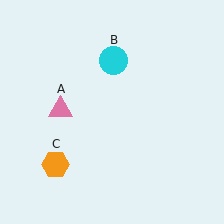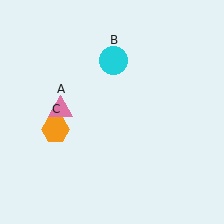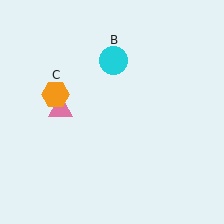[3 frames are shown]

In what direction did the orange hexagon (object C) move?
The orange hexagon (object C) moved up.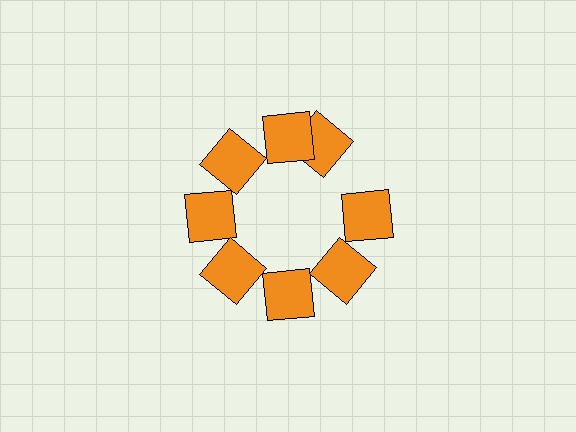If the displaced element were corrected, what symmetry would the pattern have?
It would have 8-fold rotational symmetry — the pattern would map onto itself every 45 degrees.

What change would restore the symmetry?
The symmetry would be restored by rotating it back into even spacing with its neighbors so that all 8 squares sit at equal angles and equal distance from the center.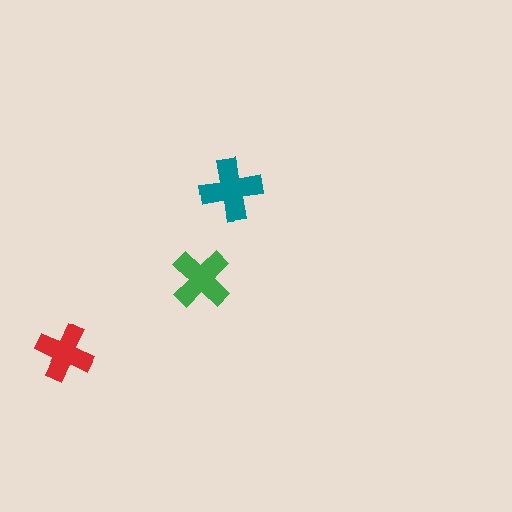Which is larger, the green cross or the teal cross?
The teal one.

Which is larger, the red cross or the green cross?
The green one.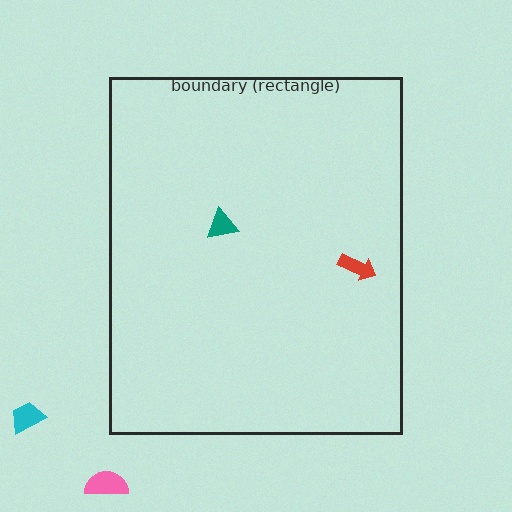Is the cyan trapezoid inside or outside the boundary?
Outside.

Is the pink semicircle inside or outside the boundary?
Outside.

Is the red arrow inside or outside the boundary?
Inside.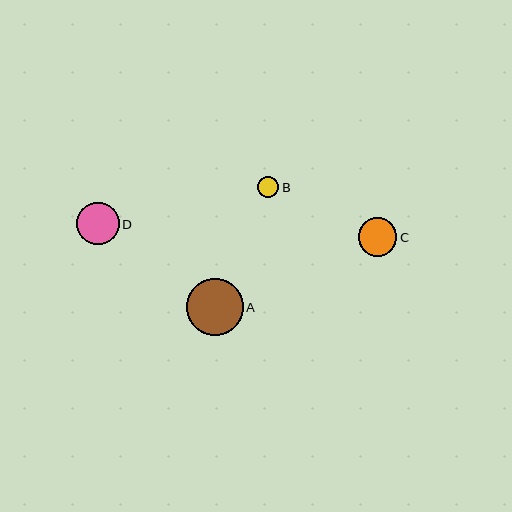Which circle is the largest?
Circle A is the largest with a size of approximately 57 pixels.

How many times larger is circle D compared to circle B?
Circle D is approximately 2.0 times the size of circle B.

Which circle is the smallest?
Circle B is the smallest with a size of approximately 21 pixels.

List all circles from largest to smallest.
From largest to smallest: A, D, C, B.